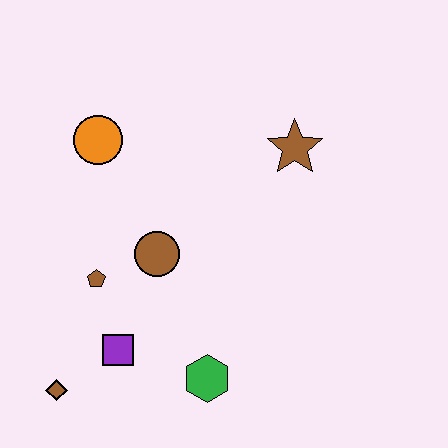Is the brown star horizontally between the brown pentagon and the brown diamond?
No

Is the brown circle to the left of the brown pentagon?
No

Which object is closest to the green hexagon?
The purple square is closest to the green hexagon.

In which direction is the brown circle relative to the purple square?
The brown circle is above the purple square.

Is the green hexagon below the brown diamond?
No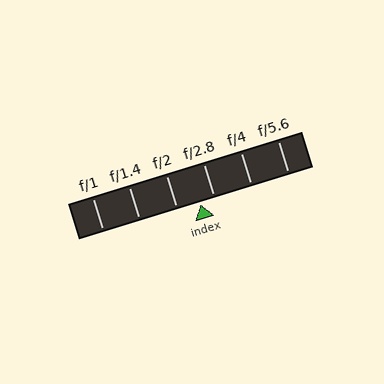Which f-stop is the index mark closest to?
The index mark is closest to f/2.8.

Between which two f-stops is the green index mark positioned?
The index mark is between f/2 and f/2.8.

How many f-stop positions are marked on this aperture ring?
There are 6 f-stop positions marked.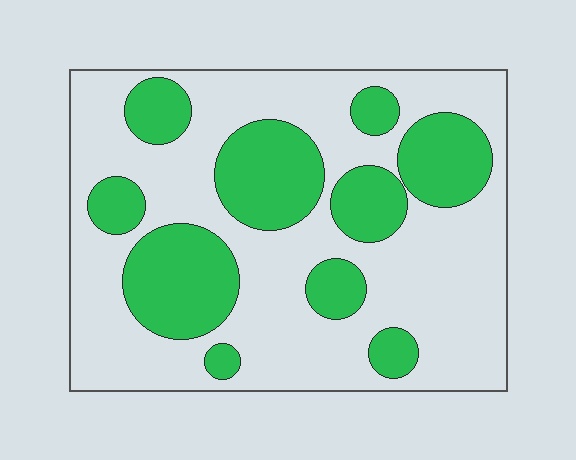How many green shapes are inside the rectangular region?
10.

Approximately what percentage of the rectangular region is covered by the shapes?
Approximately 35%.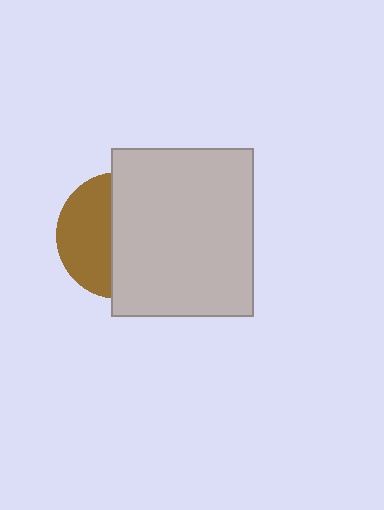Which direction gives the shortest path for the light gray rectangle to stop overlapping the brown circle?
Moving right gives the shortest separation.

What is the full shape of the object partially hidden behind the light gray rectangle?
The partially hidden object is a brown circle.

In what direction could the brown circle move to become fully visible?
The brown circle could move left. That would shift it out from behind the light gray rectangle entirely.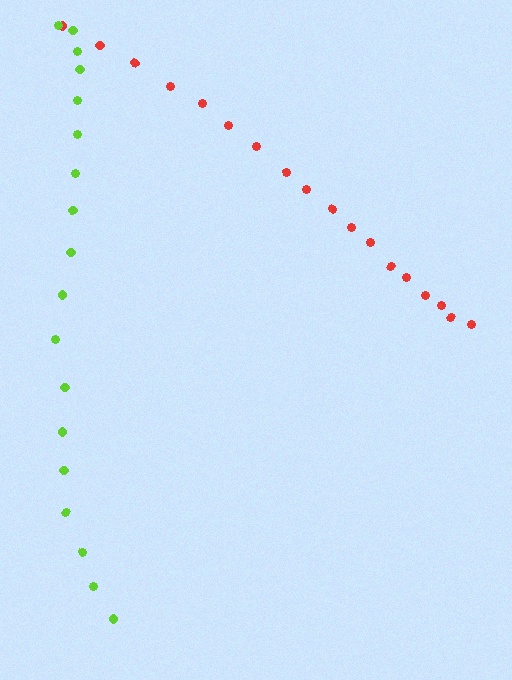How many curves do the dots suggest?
There are 2 distinct paths.